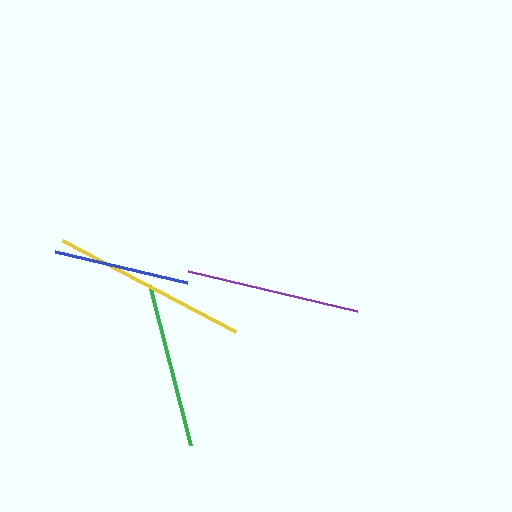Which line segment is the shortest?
The blue line is the shortest at approximately 135 pixels.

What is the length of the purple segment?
The purple segment is approximately 173 pixels long.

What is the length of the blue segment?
The blue segment is approximately 135 pixels long.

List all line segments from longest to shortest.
From longest to shortest: yellow, purple, green, blue.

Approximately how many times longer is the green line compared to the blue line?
The green line is approximately 1.2 times the length of the blue line.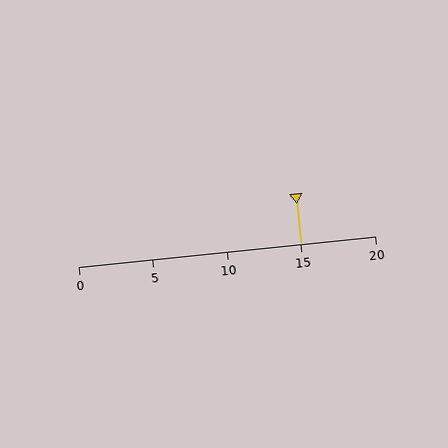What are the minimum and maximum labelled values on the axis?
The axis runs from 0 to 20.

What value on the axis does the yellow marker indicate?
The marker indicates approximately 15.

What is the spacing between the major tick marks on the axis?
The major ticks are spaced 5 apart.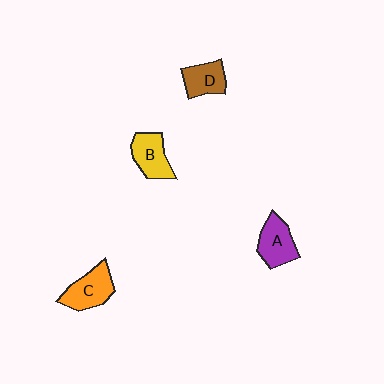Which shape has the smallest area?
Shape D (brown).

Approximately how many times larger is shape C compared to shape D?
Approximately 1.3 times.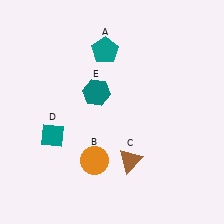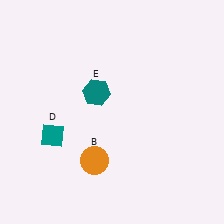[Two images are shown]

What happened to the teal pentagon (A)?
The teal pentagon (A) was removed in Image 2. It was in the top-left area of Image 1.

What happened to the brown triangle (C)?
The brown triangle (C) was removed in Image 2. It was in the bottom-right area of Image 1.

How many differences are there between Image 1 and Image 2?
There are 2 differences between the two images.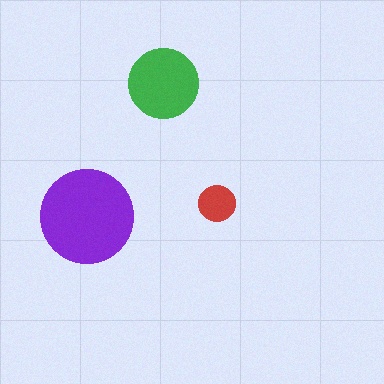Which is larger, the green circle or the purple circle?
The purple one.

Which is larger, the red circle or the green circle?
The green one.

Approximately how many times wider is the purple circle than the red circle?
About 2.5 times wider.